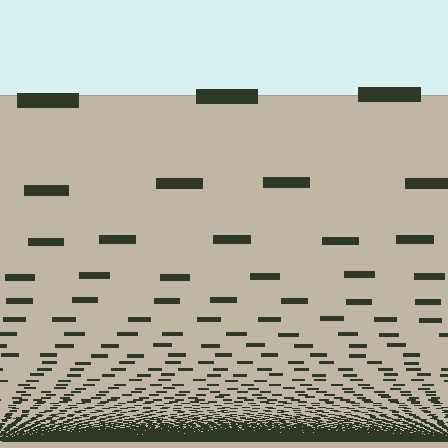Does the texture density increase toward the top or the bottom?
Density increases toward the bottom.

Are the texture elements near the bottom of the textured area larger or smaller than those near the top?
Smaller. The gradient is inverted — elements near the bottom are smaller and denser.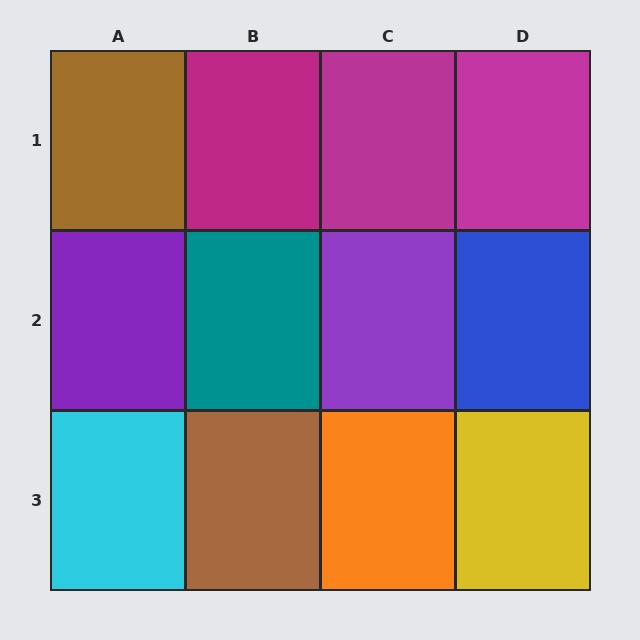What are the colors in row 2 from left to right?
Purple, teal, purple, blue.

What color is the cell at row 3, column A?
Cyan.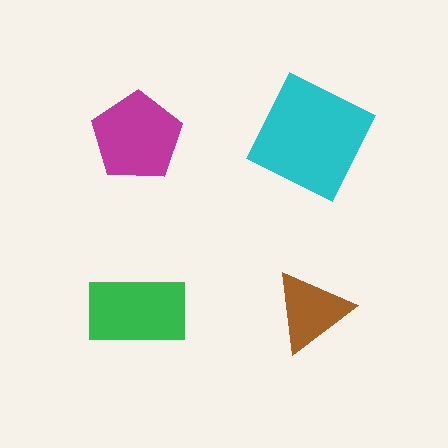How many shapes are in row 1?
2 shapes.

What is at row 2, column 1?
A green rectangle.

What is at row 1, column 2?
A cyan square.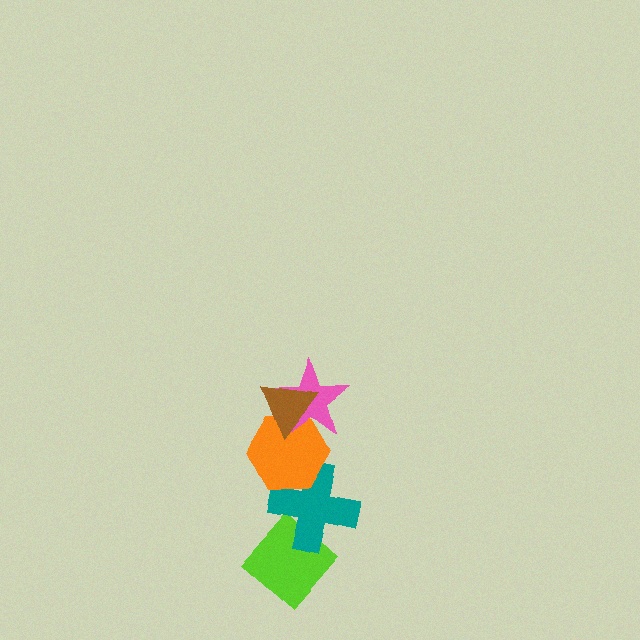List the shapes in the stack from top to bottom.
From top to bottom: the brown triangle, the pink star, the orange hexagon, the teal cross, the lime diamond.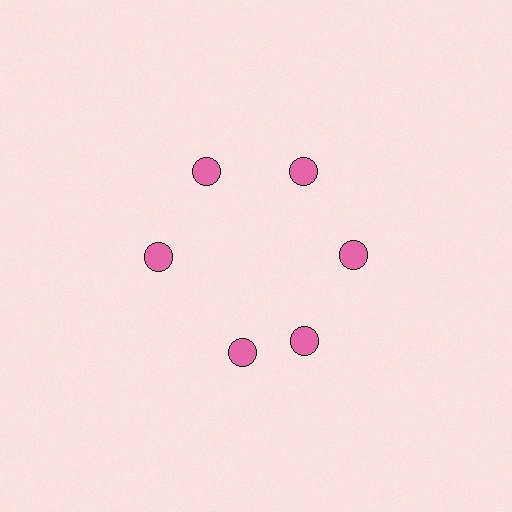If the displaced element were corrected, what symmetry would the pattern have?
It would have 6-fold rotational symmetry — the pattern would map onto itself every 60 degrees.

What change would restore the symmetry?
The symmetry would be restored by rotating it back into even spacing with its neighbors so that all 6 circles sit at equal angles and equal distance from the center.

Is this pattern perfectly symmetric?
No. The 6 pink circles are arranged in a ring, but one element near the 7 o'clock position is rotated out of alignment along the ring, breaking the 6-fold rotational symmetry.